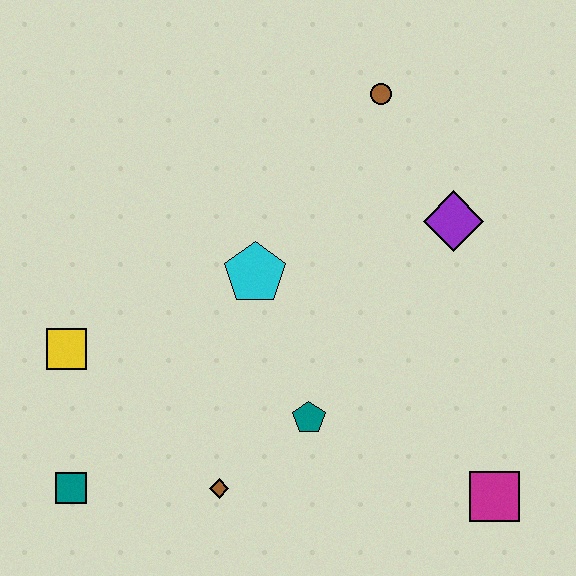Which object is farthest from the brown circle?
The teal square is farthest from the brown circle.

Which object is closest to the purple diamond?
The brown circle is closest to the purple diamond.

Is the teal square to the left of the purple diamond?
Yes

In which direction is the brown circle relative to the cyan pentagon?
The brown circle is above the cyan pentagon.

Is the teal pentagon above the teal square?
Yes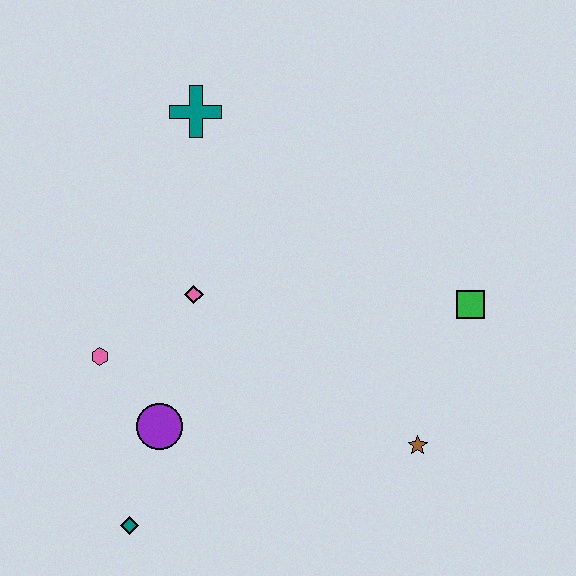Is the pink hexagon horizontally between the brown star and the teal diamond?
No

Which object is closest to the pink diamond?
The pink hexagon is closest to the pink diamond.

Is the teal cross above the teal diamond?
Yes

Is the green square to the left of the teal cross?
No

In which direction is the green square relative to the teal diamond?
The green square is to the right of the teal diamond.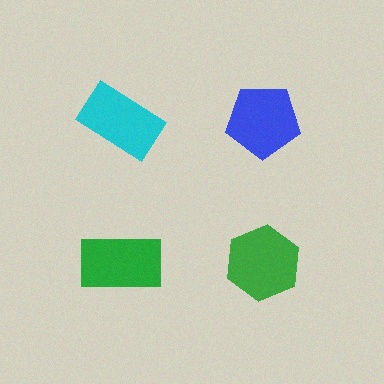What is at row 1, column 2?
A blue pentagon.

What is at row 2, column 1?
A green rectangle.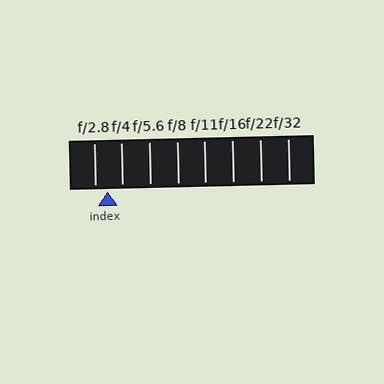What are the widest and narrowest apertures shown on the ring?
The widest aperture shown is f/2.8 and the narrowest is f/32.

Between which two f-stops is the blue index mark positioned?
The index mark is between f/2.8 and f/4.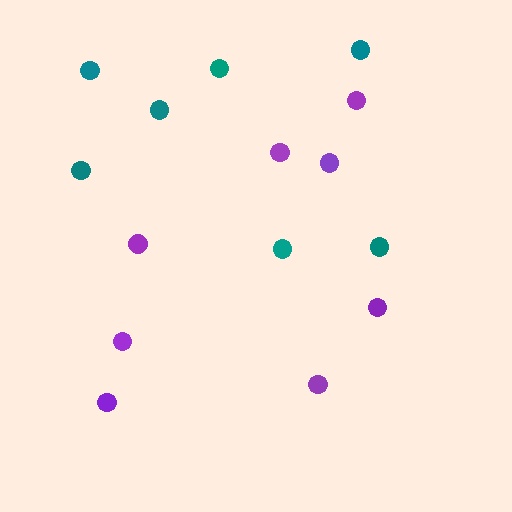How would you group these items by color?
There are 2 groups: one group of teal circles (7) and one group of purple circles (8).